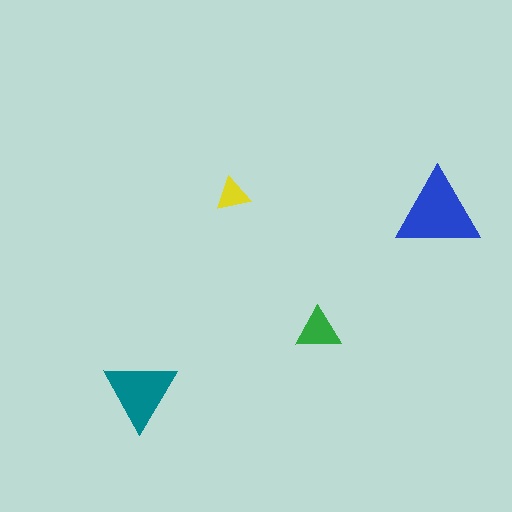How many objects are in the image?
There are 4 objects in the image.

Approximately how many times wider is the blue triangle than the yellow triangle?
About 2.5 times wider.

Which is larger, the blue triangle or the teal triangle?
The blue one.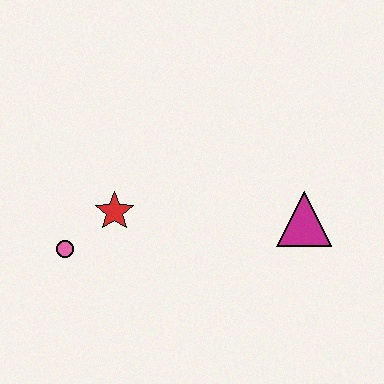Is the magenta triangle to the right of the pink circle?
Yes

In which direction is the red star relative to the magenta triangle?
The red star is to the left of the magenta triangle.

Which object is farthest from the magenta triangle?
The pink circle is farthest from the magenta triangle.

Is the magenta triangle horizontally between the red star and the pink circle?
No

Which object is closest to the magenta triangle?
The red star is closest to the magenta triangle.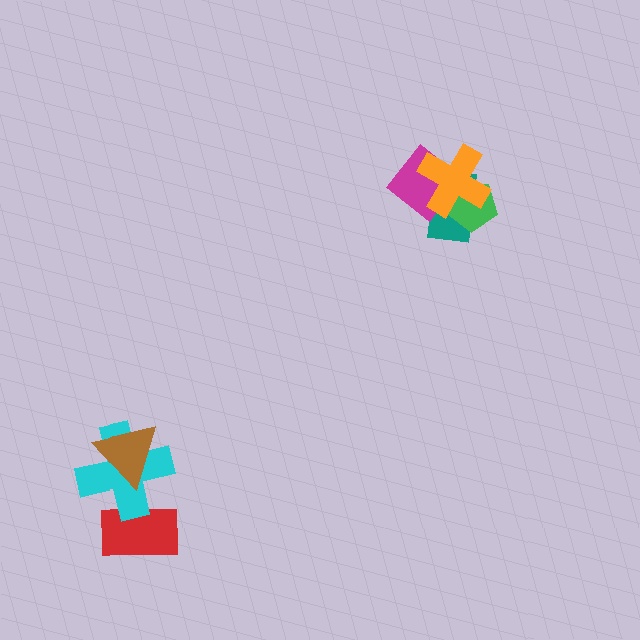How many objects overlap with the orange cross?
3 objects overlap with the orange cross.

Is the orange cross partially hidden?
No, no other shape covers it.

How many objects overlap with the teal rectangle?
3 objects overlap with the teal rectangle.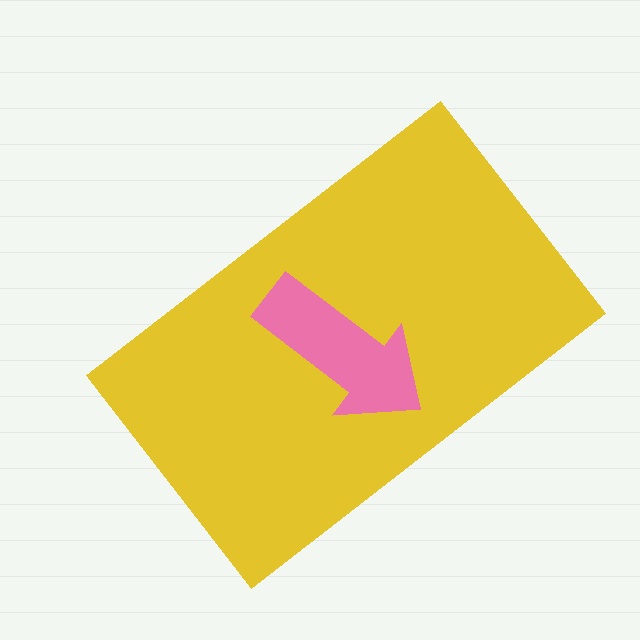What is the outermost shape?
The yellow rectangle.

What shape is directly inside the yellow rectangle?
The pink arrow.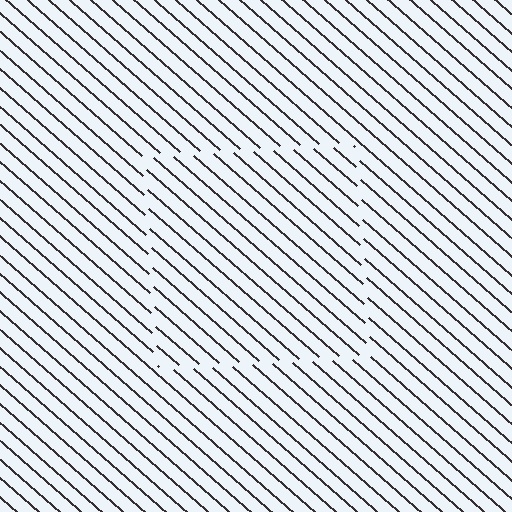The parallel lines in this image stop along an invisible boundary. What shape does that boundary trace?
An illusory square. The interior of the shape contains the same grating, shifted by half a period — the contour is defined by the phase discontinuity where line-ends from the inner and outer gratings abut.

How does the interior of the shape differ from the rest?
The interior of the shape contains the same grating, shifted by half a period — the contour is defined by the phase discontinuity where line-ends from the inner and outer gratings abut.